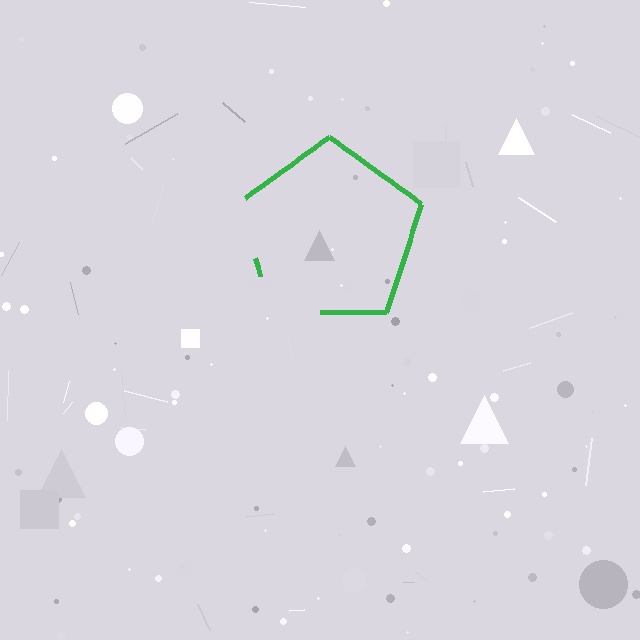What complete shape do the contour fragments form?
The contour fragments form a pentagon.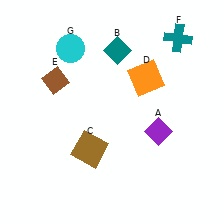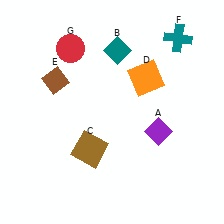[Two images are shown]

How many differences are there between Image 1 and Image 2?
There is 1 difference between the two images.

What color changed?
The circle (G) changed from cyan in Image 1 to red in Image 2.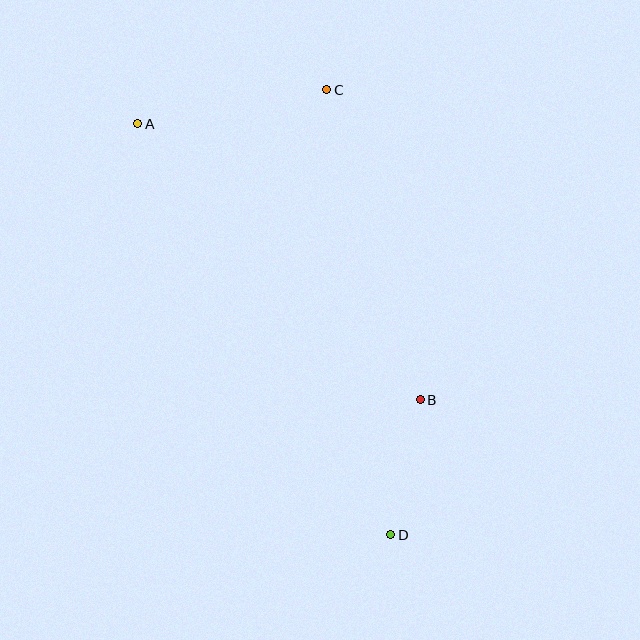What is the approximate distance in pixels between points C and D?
The distance between C and D is approximately 449 pixels.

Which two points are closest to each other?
Points B and D are closest to each other.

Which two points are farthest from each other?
Points A and D are farthest from each other.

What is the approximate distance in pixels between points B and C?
The distance between B and C is approximately 324 pixels.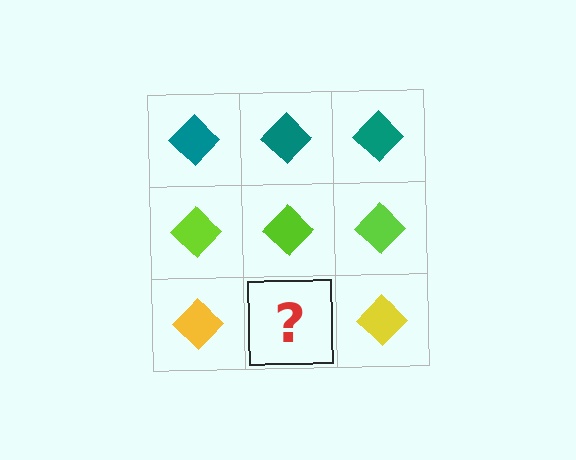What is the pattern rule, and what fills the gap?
The rule is that each row has a consistent color. The gap should be filled with a yellow diamond.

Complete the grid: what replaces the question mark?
The question mark should be replaced with a yellow diamond.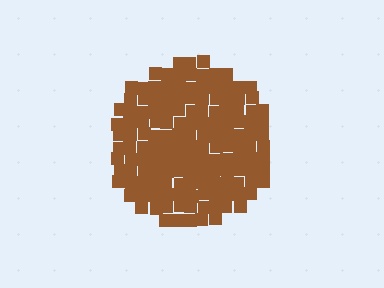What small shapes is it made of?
It is made of small squares.